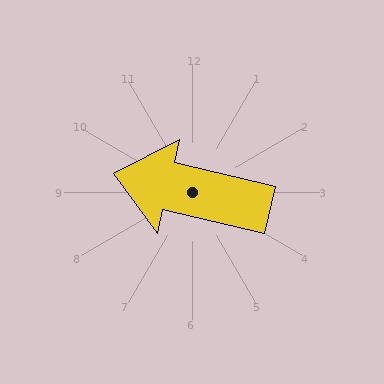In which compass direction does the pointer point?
West.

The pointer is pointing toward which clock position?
Roughly 9 o'clock.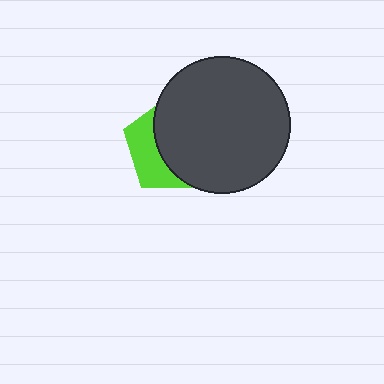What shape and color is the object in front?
The object in front is a dark gray circle.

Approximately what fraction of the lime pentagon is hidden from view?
Roughly 65% of the lime pentagon is hidden behind the dark gray circle.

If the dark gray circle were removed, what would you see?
You would see the complete lime pentagon.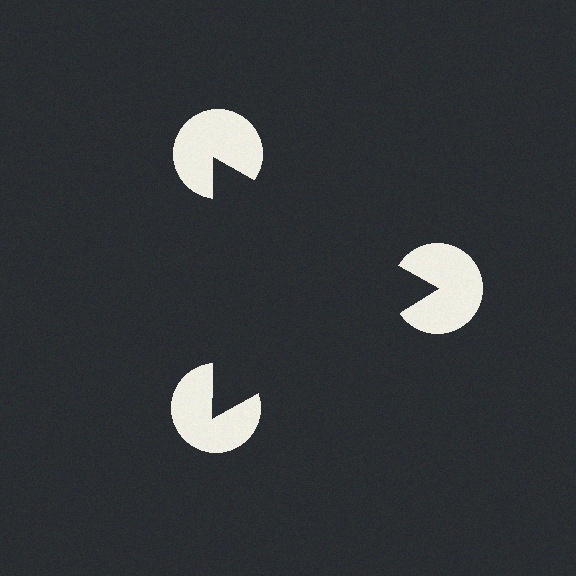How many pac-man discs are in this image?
There are 3 — one at each vertex of the illusory triangle.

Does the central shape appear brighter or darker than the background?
It typically appears slightly darker than the background, even though no actual brightness change is drawn.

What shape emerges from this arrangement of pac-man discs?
An illusory triangle — its edges are inferred from the aligned wedge cuts in the pac-man discs, not physically drawn.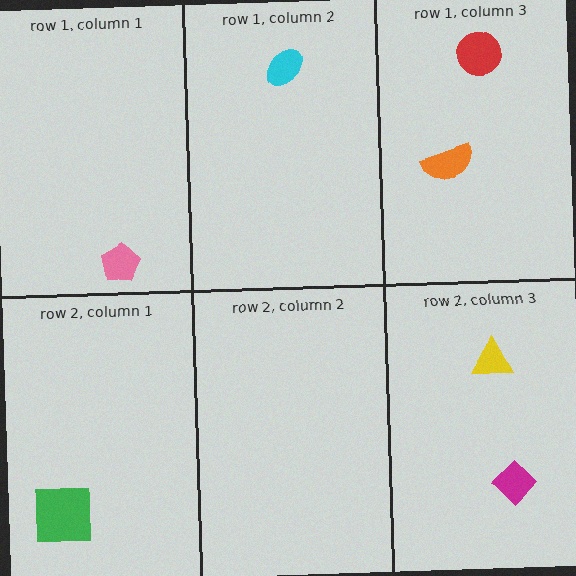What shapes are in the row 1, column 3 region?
The orange semicircle, the red circle.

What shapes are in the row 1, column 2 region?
The cyan ellipse.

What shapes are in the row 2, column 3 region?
The yellow triangle, the magenta diamond.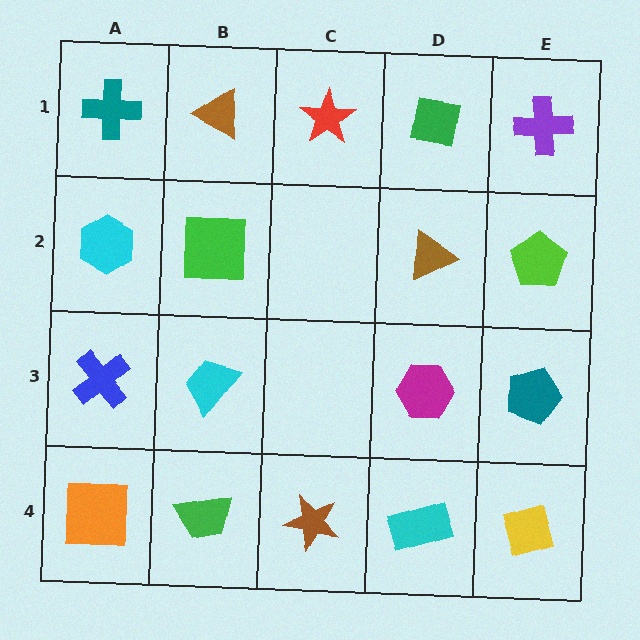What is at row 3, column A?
A blue cross.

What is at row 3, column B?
A cyan trapezoid.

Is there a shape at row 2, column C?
No, that cell is empty.